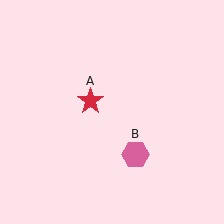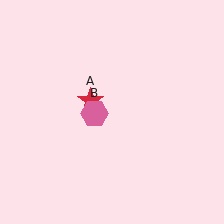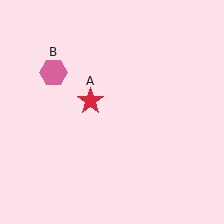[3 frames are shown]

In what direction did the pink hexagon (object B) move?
The pink hexagon (object B) moved up and to the left.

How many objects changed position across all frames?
1 object changed position: pink hexagon (object B).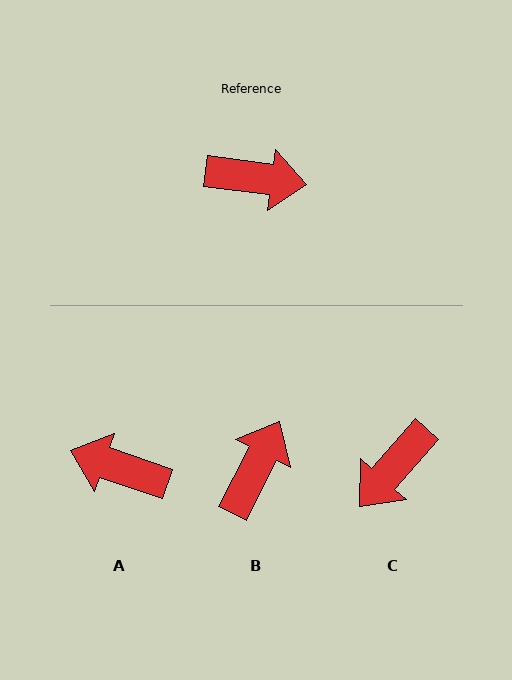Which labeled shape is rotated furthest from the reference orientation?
A, about 168 degrees away.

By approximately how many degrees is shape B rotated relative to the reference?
Approximately 71 degrees counter-clockwise.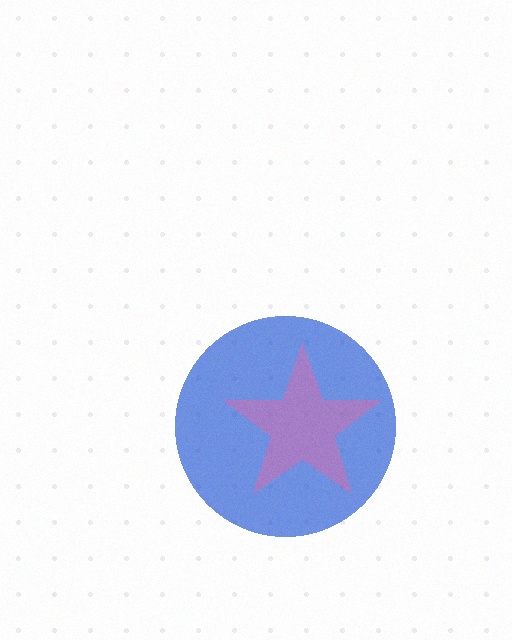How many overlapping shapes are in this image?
There are 2 overlapping shapes in the image.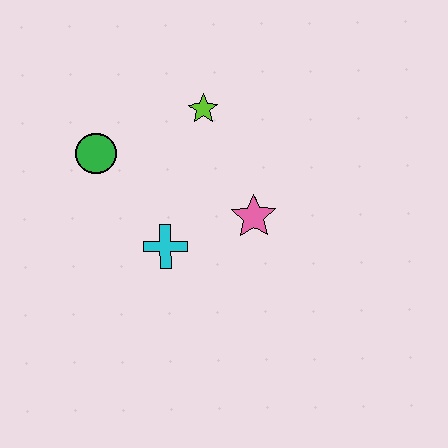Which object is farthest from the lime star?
The cyan cross is farthest from the lime star.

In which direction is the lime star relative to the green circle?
The lime star is to the right of the green circle.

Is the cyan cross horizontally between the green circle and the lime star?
Yes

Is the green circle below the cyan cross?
No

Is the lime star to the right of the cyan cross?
Yes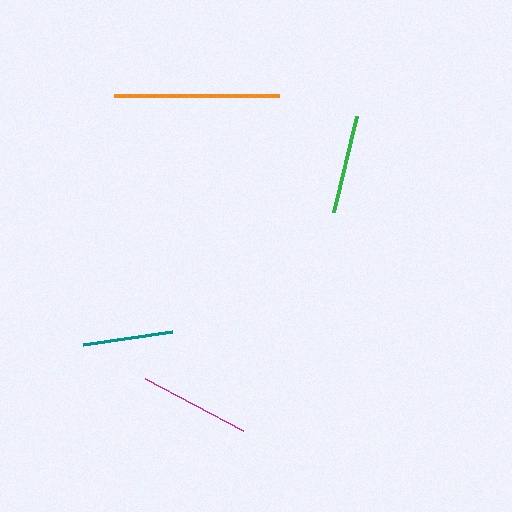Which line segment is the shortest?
The teal line is the shortest at approximately 90 pixels.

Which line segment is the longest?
The orange line is the longest at approximately 165 pixels.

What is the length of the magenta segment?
The magenta segment is approximately 111 pixels long.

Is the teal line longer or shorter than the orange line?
The orange line is longer than the teal line.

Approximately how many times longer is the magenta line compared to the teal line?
The magenta line is approximately 1.2 times the length of the teal line.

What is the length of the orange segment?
The orange segment is approximately 165 pixels long.